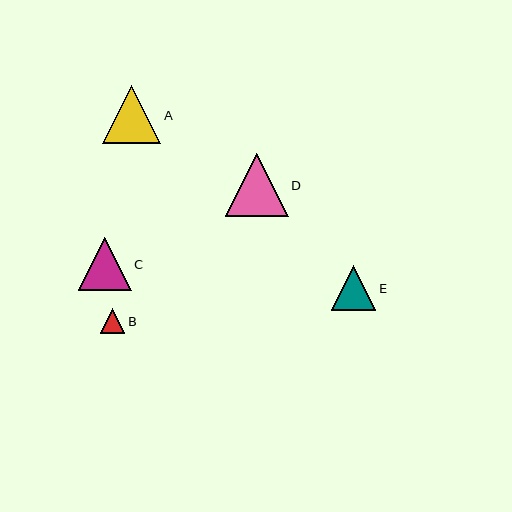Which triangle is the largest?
Triangle D is the largest with a size of approximately 63 pixels.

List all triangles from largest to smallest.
From largest to smallest: D, A, C, E, B.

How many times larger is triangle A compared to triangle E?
Triangle A is approximately 1.3 times the size of triangle E.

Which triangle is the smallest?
Triangle B is the smallest with a size of approximately 24 pixels.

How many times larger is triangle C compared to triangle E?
Triangle C is approximately 1.2 times the size of triangle E.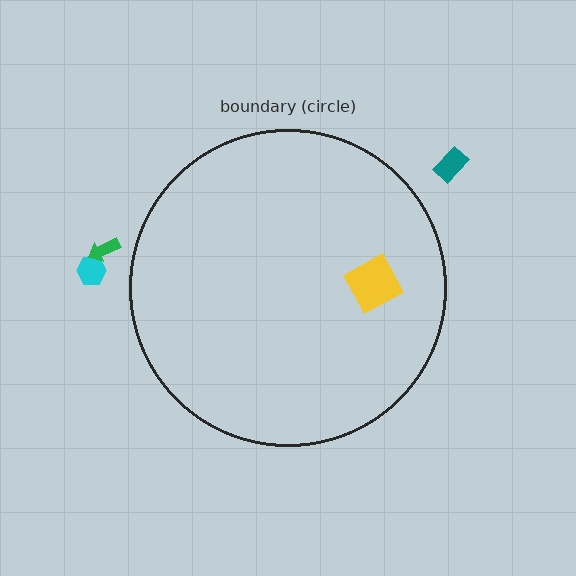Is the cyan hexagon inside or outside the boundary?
Outside.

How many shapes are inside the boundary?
1 inside, 3 outside.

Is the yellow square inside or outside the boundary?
Inside.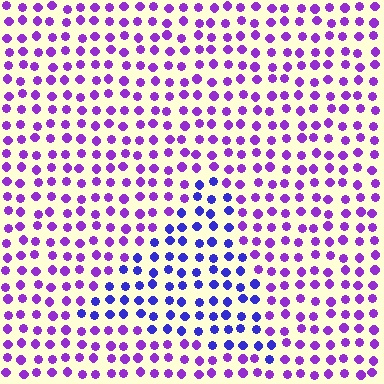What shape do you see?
I see a triangle.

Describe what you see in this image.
The image is filled with small purple elements in a uniform arrangement. A triangle-shaped region is visible where the elements are tinted to a slightly different hue, forming a subtle color boundary.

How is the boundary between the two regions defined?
The boundary is defined purely by a slight shift in hue (about 36 degrees). Spacing, size, and orientation are identical on both sides.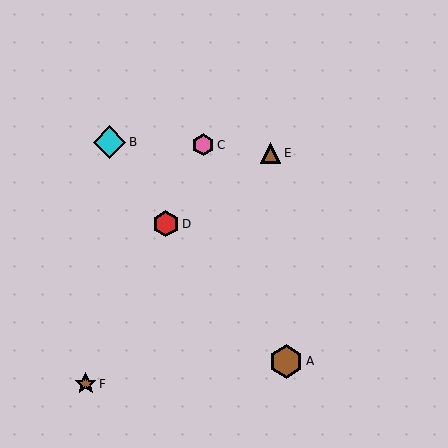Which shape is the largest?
The brown hexagon (labeled A) is the largest.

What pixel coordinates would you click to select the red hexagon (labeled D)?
Click at (166, 224) to select the red hexagon D.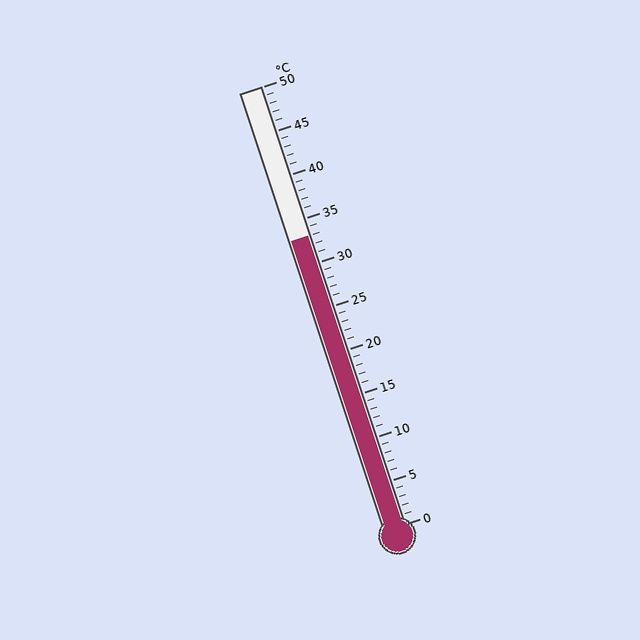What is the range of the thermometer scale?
The thermometer scale ranges from 0°C to 50°C.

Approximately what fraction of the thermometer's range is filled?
The thermometer is filled to approximately 65% of its range.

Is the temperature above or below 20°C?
The temperature is above 20°C.